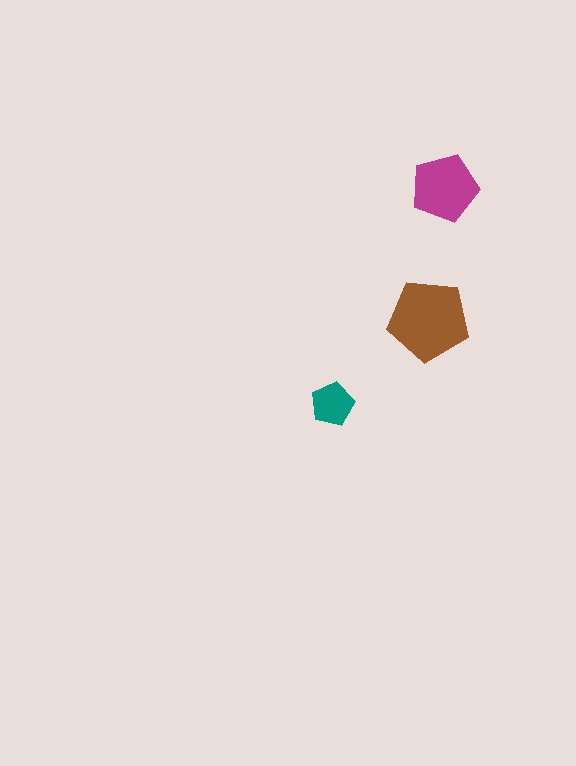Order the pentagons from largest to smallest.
the brown one, the magenta one, the teal one.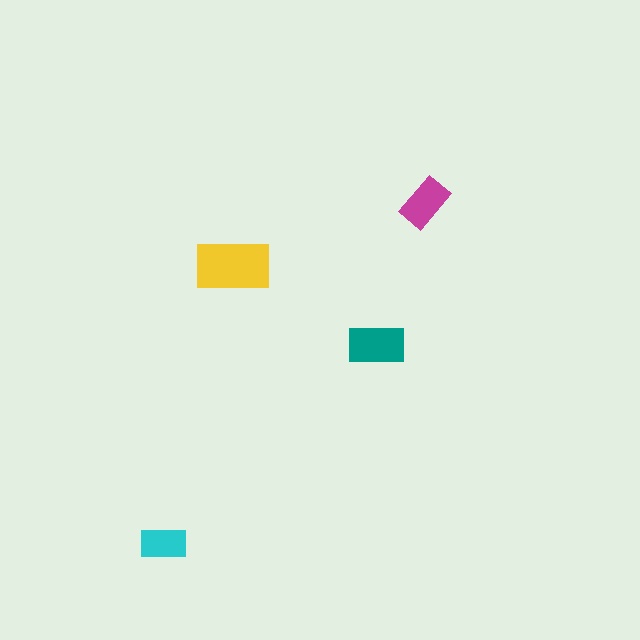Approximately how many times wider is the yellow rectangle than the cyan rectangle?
About 1.5 times wider.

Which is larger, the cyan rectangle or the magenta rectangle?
The magenta one.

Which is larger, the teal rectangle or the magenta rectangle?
The teal one.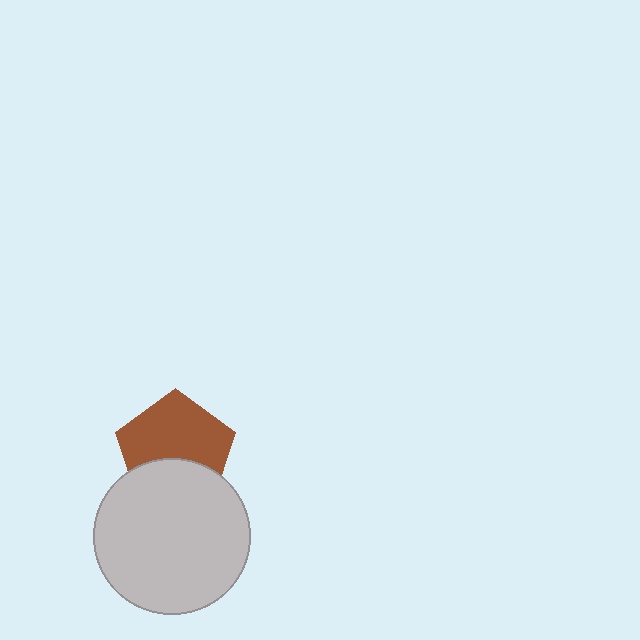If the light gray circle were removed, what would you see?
You would see the complete brown pentagon.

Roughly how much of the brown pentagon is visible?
About half of it is visible (roughly 64%).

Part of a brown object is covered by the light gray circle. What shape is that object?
It is a pentagon.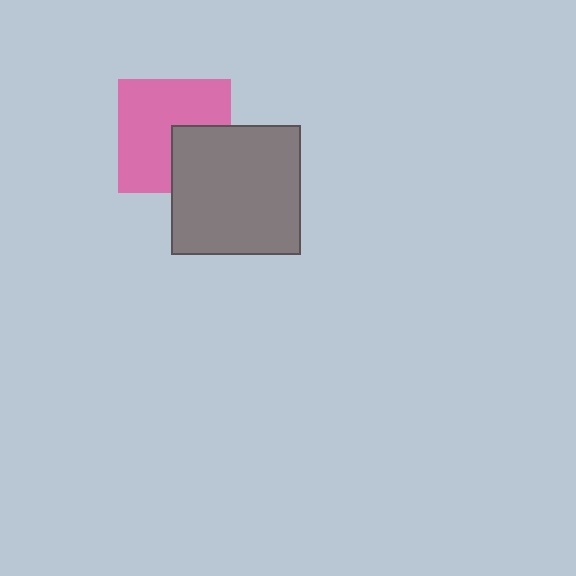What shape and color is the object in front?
The object in front is a gray square.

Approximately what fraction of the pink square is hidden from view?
Roughly 31% of the pink square is hidden behind the gray square.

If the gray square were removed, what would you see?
You would see the complete pink square.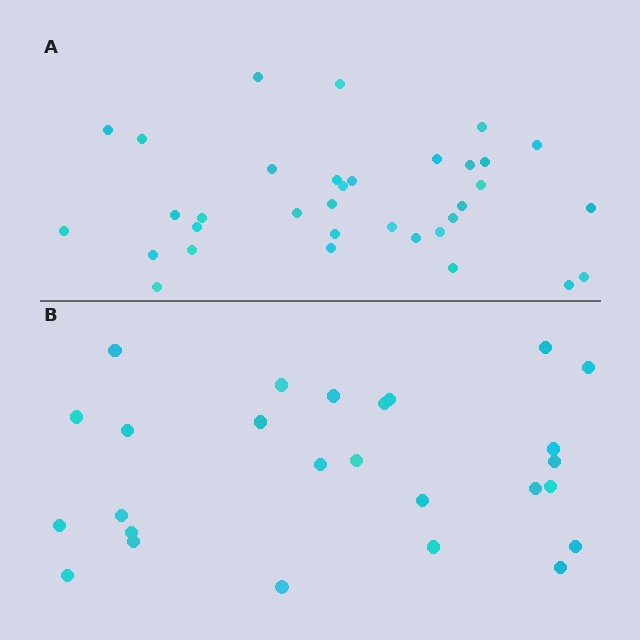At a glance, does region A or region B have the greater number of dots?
Region A (the top region) has more dots.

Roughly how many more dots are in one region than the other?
Region A has roughly 8 or so more dots than region B.